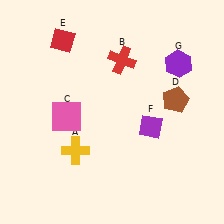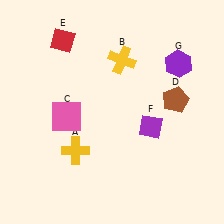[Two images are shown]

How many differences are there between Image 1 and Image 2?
There is 1 difference between the two images.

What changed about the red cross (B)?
In Image 1, B is red. In Image 2, it changed to yellow.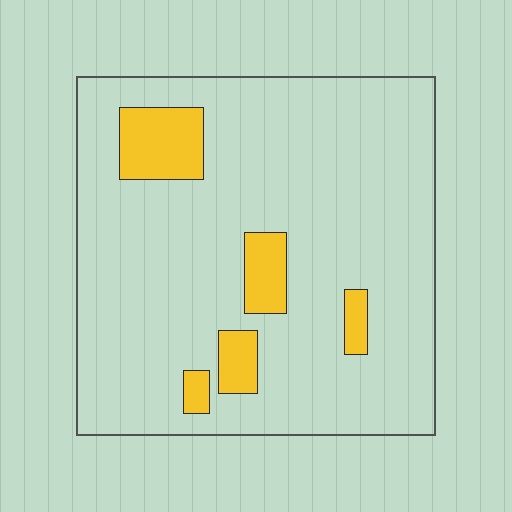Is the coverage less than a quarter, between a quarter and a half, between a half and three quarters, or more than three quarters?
Less than a quarter.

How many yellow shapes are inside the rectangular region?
5.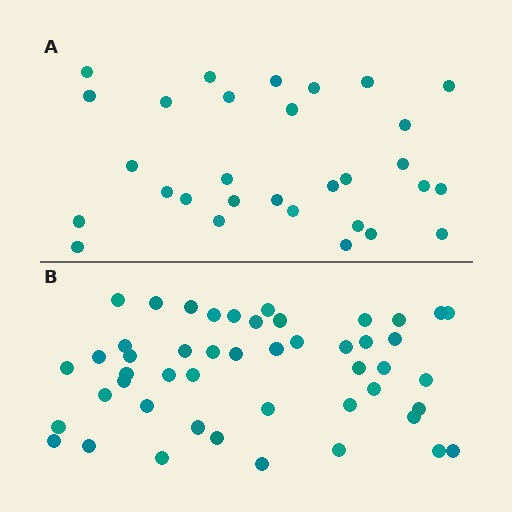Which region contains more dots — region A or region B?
Region B (the bottom region) has more dots.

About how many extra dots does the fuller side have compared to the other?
Region B has approximately 20 more dots than region A.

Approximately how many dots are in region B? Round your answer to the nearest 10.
About 50 dots. (The exact count is 48, which rounds to 50.)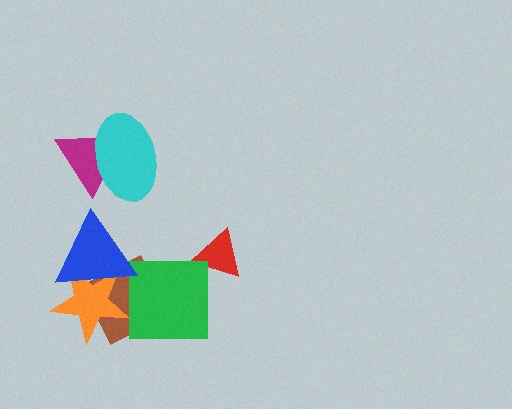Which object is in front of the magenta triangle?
The cyan ellipse is in front of the magenta triangle.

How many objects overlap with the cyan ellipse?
1 object overlaps with the cyan ellipse.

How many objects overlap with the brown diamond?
3 objects overlap with the brown diamond.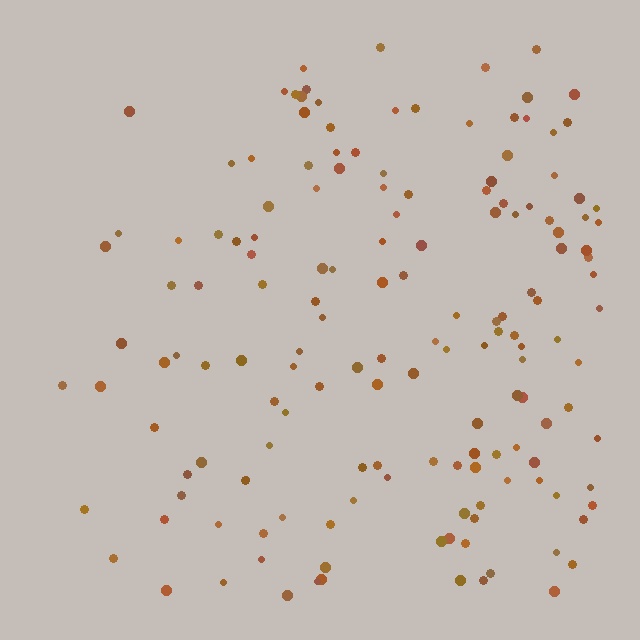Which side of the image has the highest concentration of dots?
The right.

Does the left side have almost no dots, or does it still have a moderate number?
Still a moderate number, just noticeably fewer than the right.